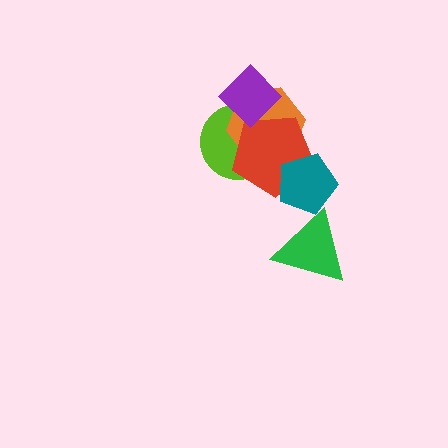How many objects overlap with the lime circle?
3 objects overlap with the lime circle.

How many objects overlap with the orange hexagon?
3 objects overlap with the orange hexagon.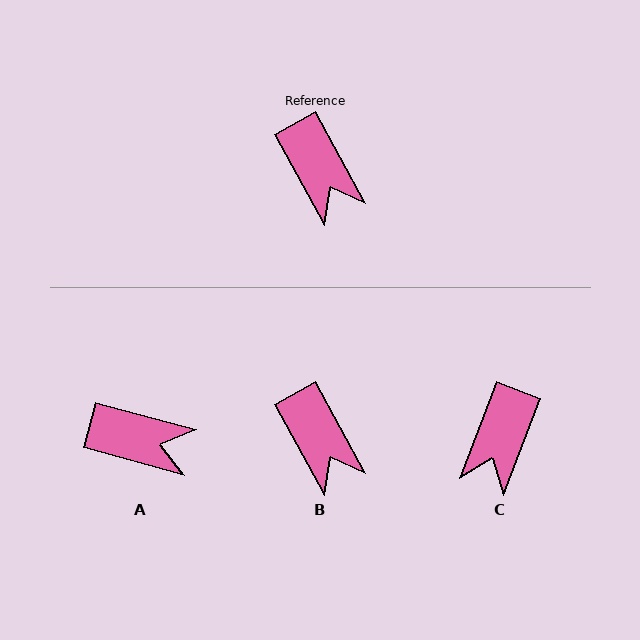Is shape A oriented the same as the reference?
No, it is off by about 46 degrees.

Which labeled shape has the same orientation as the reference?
B.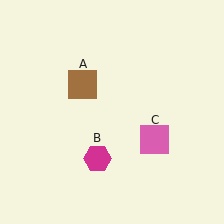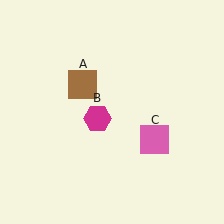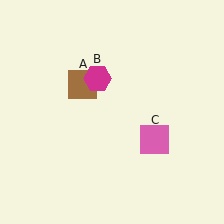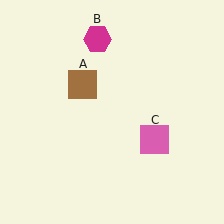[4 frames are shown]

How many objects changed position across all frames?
1 object changed position: magenta hexagon (object B).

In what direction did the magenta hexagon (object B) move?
The magenta hexagon (object B) moved up.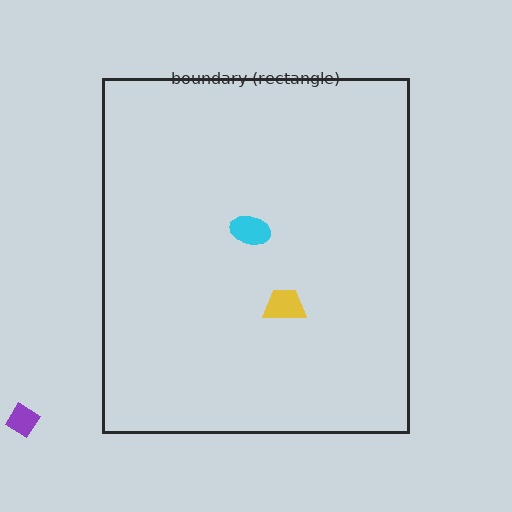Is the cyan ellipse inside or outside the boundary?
Inside.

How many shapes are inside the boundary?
2 inside, 1 outside.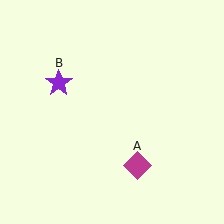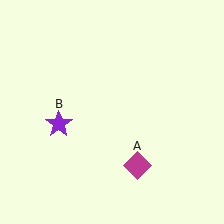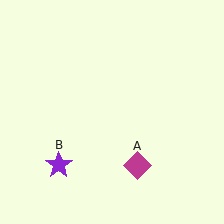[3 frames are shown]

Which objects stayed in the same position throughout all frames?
Magenta diamond (object A) remained stationary.